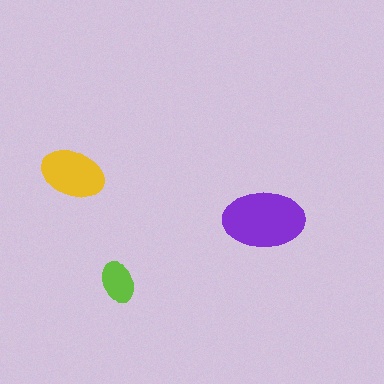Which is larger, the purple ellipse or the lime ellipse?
The purple one.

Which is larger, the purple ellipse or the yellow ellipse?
The purple one.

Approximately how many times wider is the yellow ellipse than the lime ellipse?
About 1.5 times wider.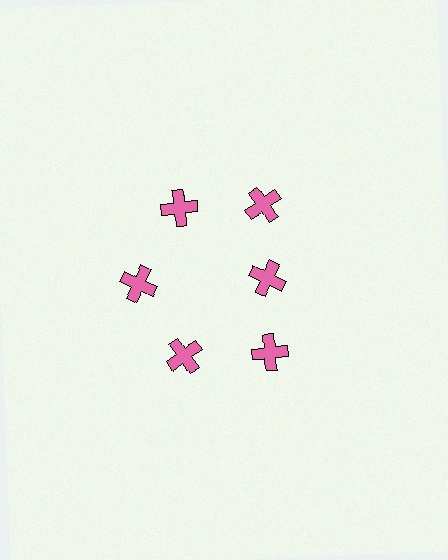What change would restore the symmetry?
The symmetry would be restored by moving it outward, back onto the ring so that all 6 crosses sit at equal angles and equal distance from the center.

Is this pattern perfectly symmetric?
No. The 6 pink crosses are arranged in a ring, but one element near the 3 o'clock position is pulled inward toward the center, breaking the 6-fold rotational symmetry.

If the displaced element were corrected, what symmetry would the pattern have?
It would have 6-fold rotational symmetry — the pattern would map onto itself every 60 degrees.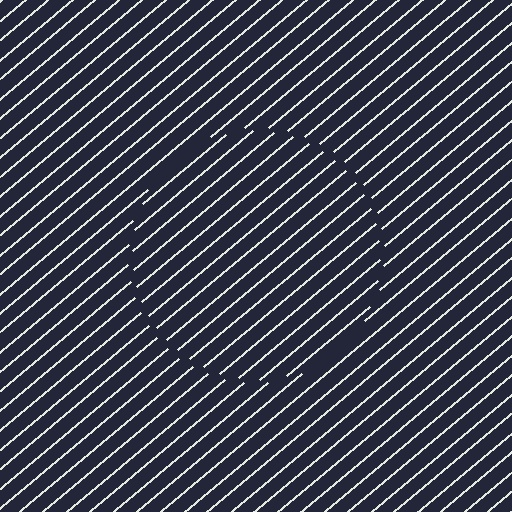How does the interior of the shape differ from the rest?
The interior of the shape contains the same grating, shifted by half a period — the contour is defined by the phase discontinuity where line-ends from the inner and outer gratings abut.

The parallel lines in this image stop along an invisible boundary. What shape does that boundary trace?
An illusory circle. The interior of the shape contains the same grating, shifted by half a period — the contour is defined by the phase discontinuity where line-ends from the inner and outer gratings abut.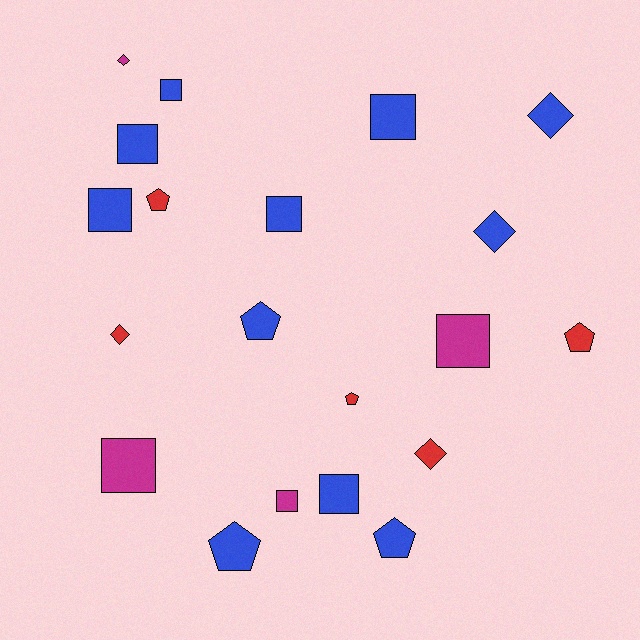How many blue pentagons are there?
There are 3 blue pentagons.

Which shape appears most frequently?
Square, with 9 objects.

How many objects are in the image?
There are 20 objects.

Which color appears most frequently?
Blue, with 11 objects.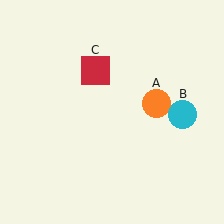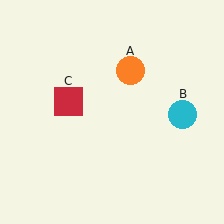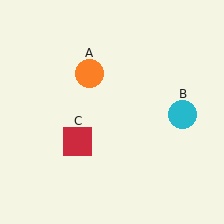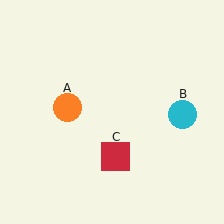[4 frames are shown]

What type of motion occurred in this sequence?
The orange circle (object A), red square (object C) rotated counterclockwise around the center of the scene.